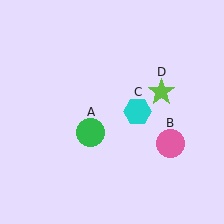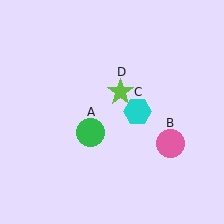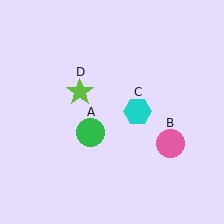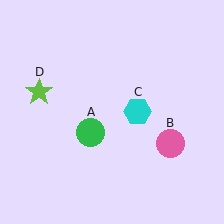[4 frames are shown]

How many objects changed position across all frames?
1 object changed position: lime star (object D).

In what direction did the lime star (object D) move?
The lime star (object D) moved left.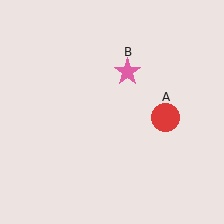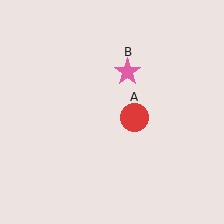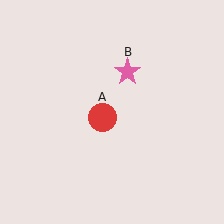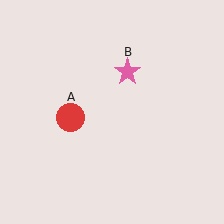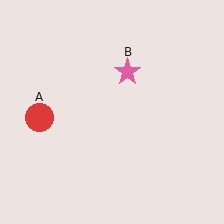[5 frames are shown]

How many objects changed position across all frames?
1 object changed position: red circle (object A).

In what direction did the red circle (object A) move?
The red circle (object A) moved left.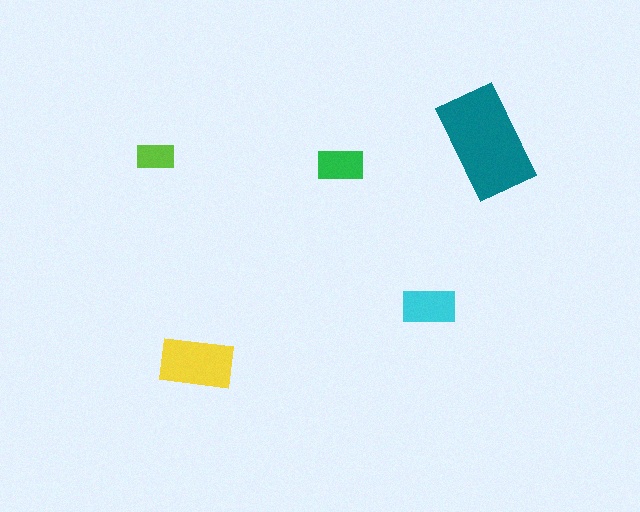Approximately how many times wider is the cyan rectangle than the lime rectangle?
About 1.5 times wider.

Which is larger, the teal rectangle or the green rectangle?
The teal one.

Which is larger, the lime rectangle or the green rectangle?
The green one.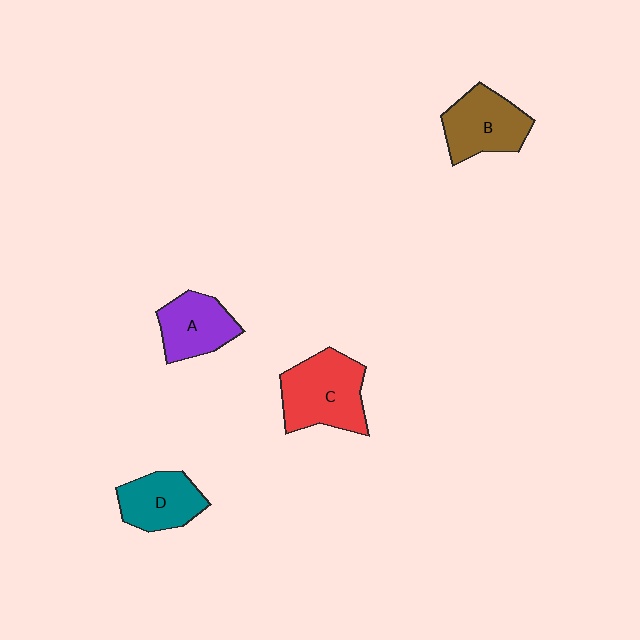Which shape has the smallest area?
Shape A (purple).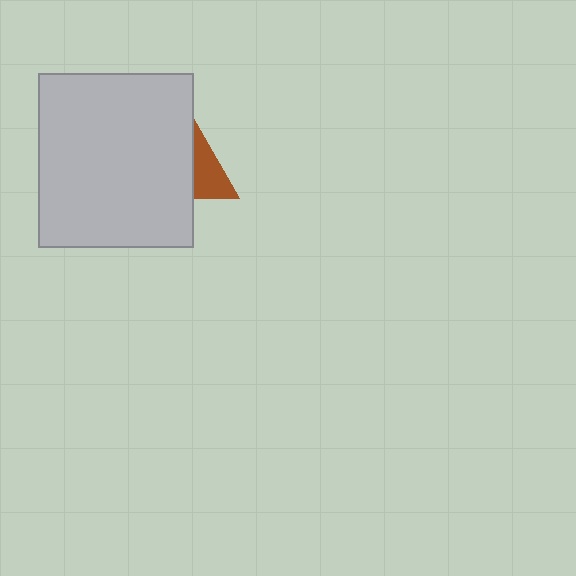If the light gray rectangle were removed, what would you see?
You would see the complete brown triangle.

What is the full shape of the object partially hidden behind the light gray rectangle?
The partially hidden object is a brown triangle.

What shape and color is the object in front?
The object in front is a light gray rectangle.